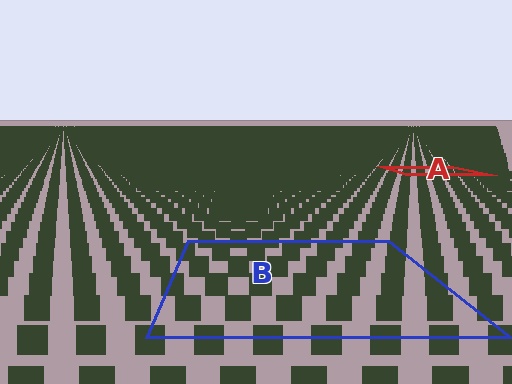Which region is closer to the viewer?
Region B is closer. The texture elements there are larger and more spread out.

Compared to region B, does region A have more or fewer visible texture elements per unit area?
Region A has more texture elements per unit area — they are packed more densely because it is farther away.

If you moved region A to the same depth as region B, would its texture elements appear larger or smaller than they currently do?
They would appear larger. At a closer depth, the same texture elements are projected at a bigger on-screen size.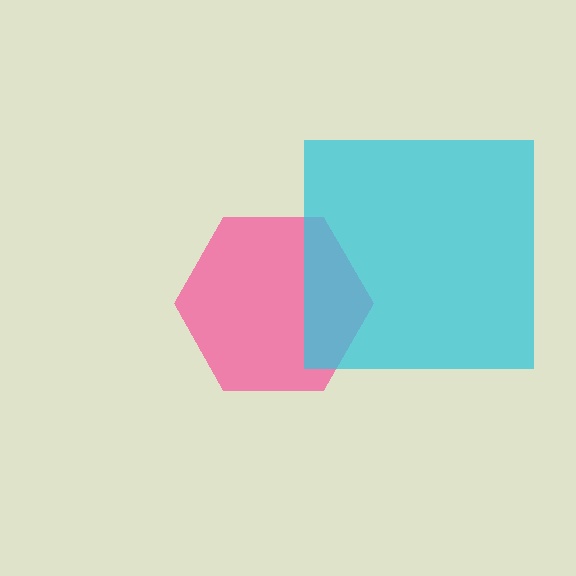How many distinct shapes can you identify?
There are 2 distinct shapes: a pink hexagon, a cyan square.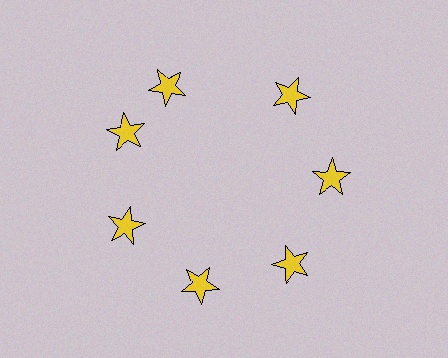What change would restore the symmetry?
The symmetry would be restored by rotating it back into even spacing with its neighbors so that all 7 stars sit at equal angles and equal distance from the center.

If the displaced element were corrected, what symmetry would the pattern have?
It would have 7-fold rotational symmetry — the pattern would map onto itself every 51 degrees.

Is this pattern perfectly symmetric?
No. The 7 yellow stars are arranged in a ring, but one element near the 12 o'clock position is rotated out of alignment along the ring, breaking the 7-fold rotational symmetry.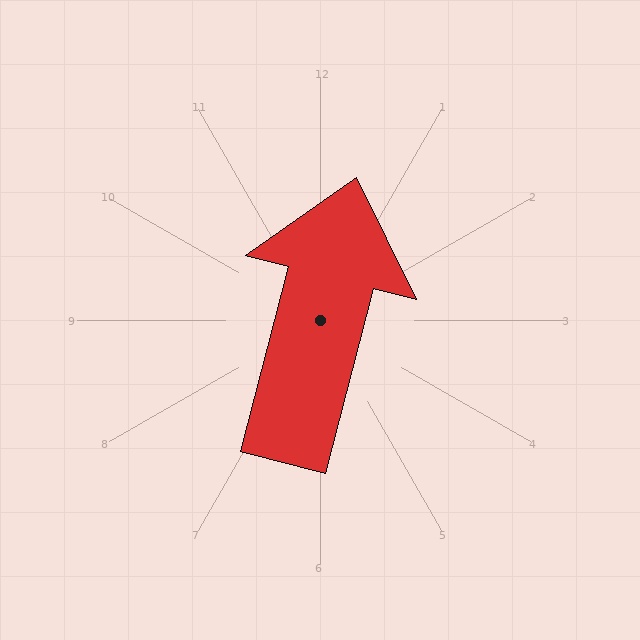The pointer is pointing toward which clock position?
Roughly 12 o'clock.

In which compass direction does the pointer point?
North.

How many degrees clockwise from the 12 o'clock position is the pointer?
Approximately 15 degrees.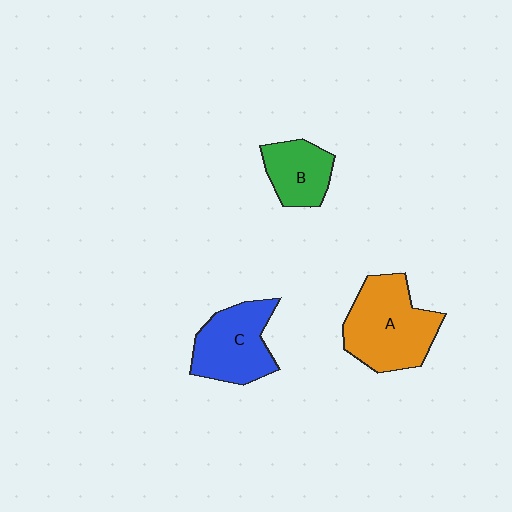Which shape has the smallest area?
Shape B (green).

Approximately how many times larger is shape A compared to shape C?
Approximately 1.3 times.